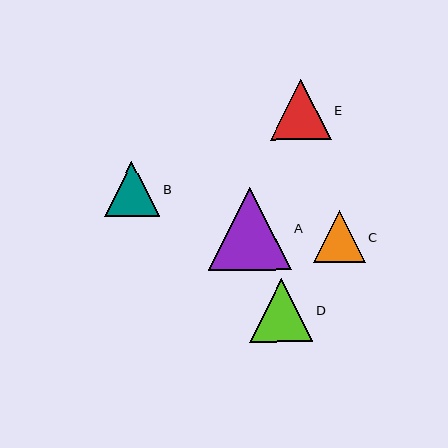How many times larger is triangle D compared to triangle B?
Triangle D is approximately 1.1 times the size of triangle B.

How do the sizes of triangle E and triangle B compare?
Triangle E and triangle B are approximately the same size.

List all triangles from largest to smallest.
From largest to smallest: A, D, E, B, C.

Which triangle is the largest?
Triangle A is the largest with a size of approximately 83 pixels.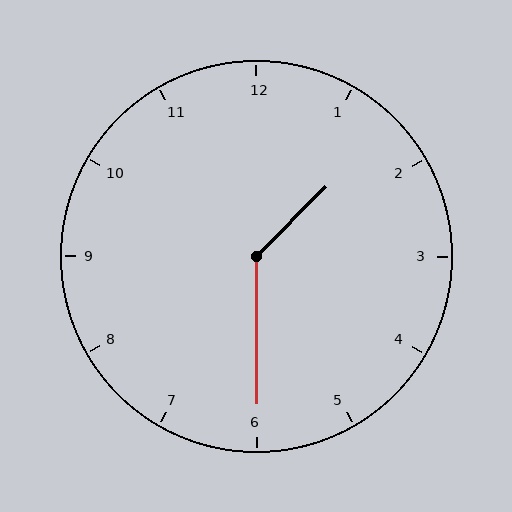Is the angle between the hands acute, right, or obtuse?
It is obtuse.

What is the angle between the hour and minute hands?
Approximately 135 degrees.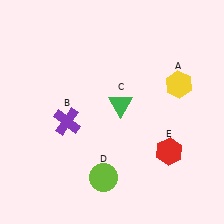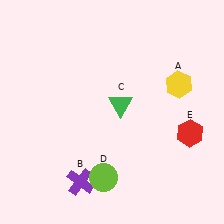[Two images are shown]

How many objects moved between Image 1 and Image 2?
2 objects moved between the two images.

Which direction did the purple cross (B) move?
The purple cross (B) moved down.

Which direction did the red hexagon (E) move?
The red hexagon (E) moved right.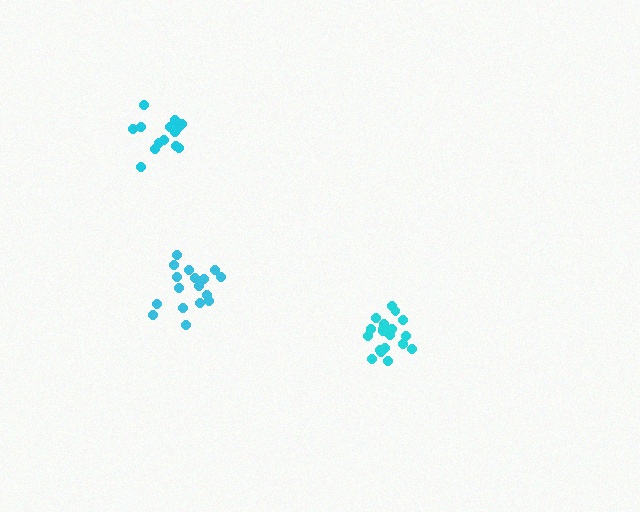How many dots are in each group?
Group 1: 19 dots, Group 2: 14 dots, Group 3: 17 dots (50 total).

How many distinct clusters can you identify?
There are 3 distinct clusters.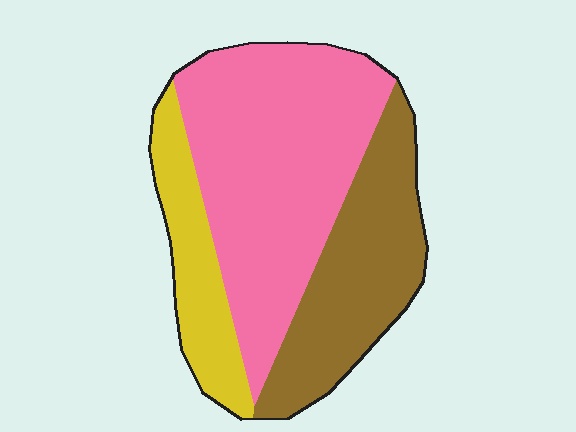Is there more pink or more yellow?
Pink.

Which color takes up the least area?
Yellow, at roughly 20%.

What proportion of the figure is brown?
Brown covers around 30% of the figure.